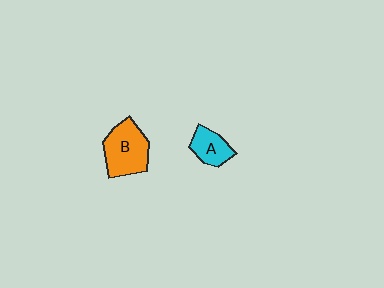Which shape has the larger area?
Shape B (orange).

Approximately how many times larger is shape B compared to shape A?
Approximately 1.7 times.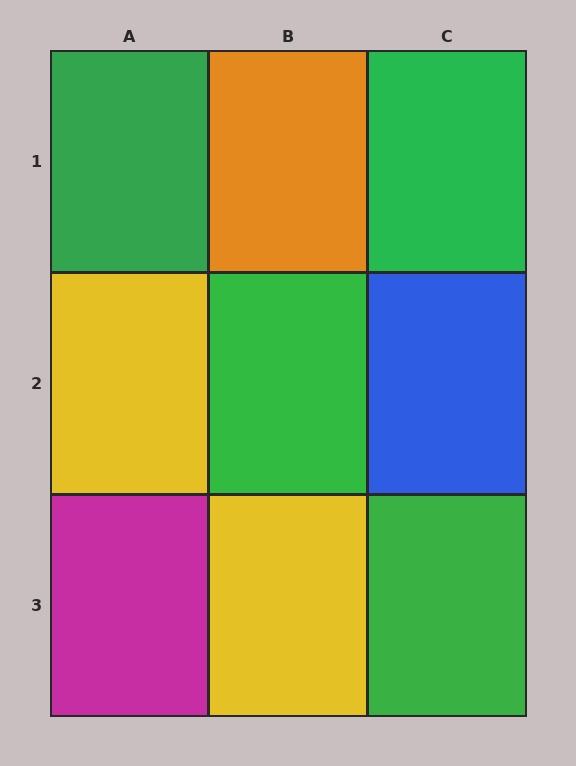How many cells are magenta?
1 cell is magenta.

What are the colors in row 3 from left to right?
Magenta, yellow, green.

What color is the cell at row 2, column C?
Blue.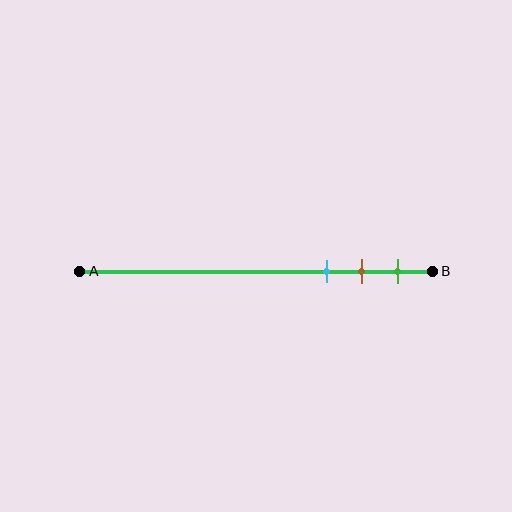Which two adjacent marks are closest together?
The brown and green marks are the closest adjacent pair.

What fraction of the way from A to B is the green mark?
The green mark is approximately 90% (0.9) of the way from A to B.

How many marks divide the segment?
There are 3 marks dividing the segment.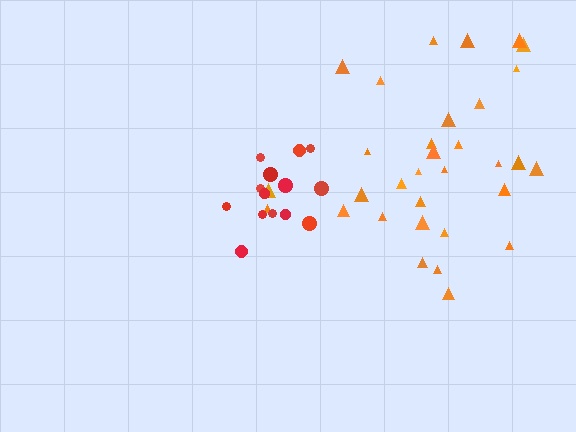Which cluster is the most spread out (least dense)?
Orange.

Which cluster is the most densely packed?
Red.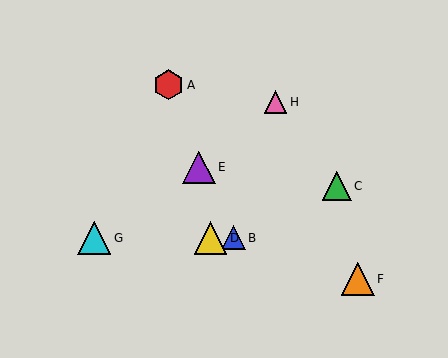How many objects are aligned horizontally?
3 objects (B, D, G) are aligned horizontally.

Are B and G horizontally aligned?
Yes, both are at y≈238.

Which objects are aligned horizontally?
Objects B, D, G are aligned horizontally.